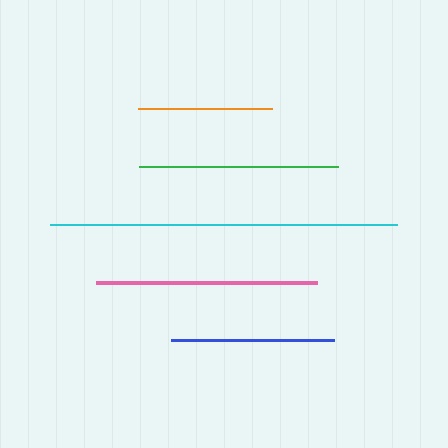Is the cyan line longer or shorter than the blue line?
The cyan line is longer than the blue line.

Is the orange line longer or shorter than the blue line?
The blue line is longer than the orange line.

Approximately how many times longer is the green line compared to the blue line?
The green line is approximately 1.2 times the length of the blue line.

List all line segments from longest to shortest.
From longest to shortest: cyan, pink, green, blue, orange.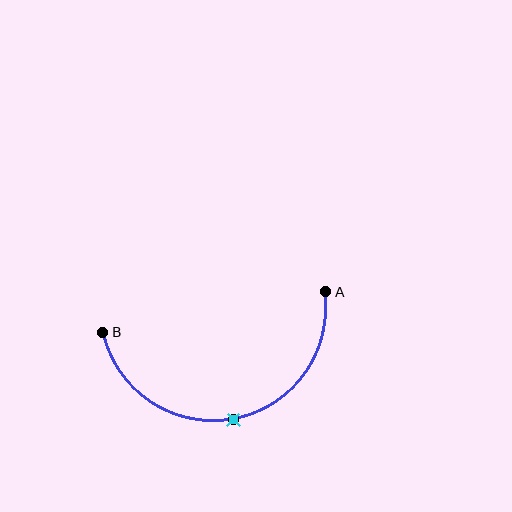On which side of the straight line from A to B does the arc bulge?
The arc bulges below the straight line connecting A and B.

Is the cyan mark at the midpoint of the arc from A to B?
Yes. The cyan mark lies on the arc at equal arc-length from both A and B — it is the arc midpoint.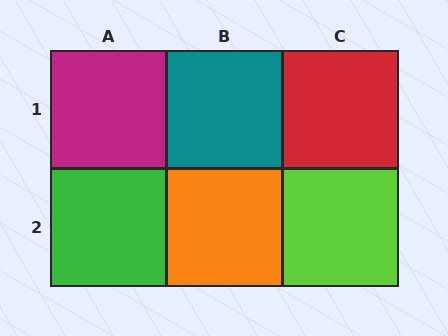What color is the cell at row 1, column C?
Red.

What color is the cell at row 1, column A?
Magenta.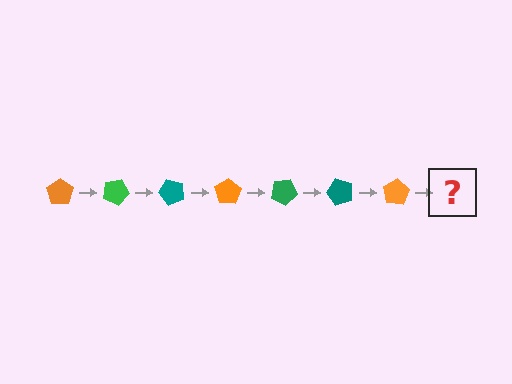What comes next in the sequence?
The next element should be a green pentagon, rotated 175 degrees from the start.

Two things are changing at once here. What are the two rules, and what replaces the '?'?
The two rules are that it rotates 25 degrees each step and the color cycles through orange, green, and teal. The '?' should be a green pentagon, rotated 175 degrees from the start.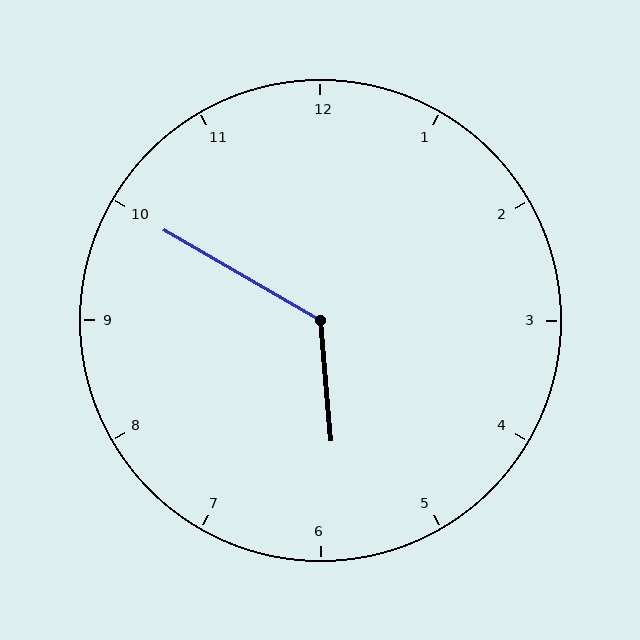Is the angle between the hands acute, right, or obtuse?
It is obtuse.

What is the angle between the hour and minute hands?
Approximately 125 degrees.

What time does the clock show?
5:50.